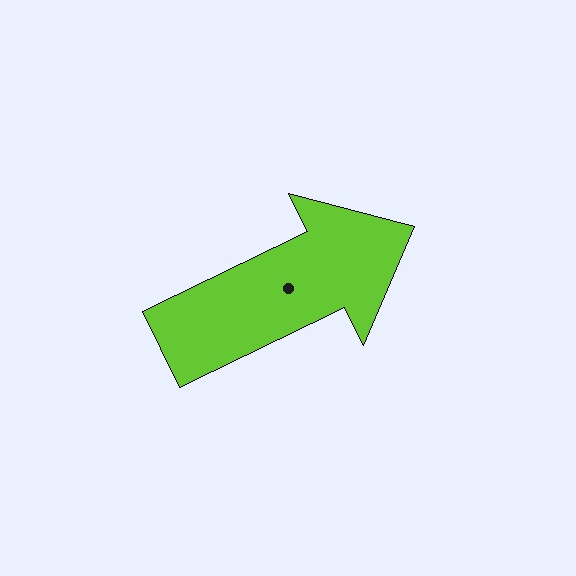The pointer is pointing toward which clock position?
Roughly 2 o'clock.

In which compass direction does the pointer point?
Northeast.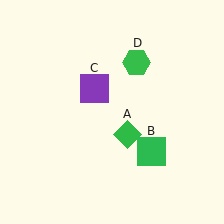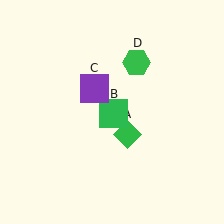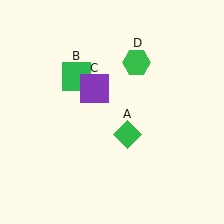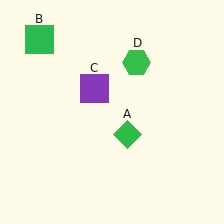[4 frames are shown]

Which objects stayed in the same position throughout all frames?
Green diamond (object A) and purple square (object C) and green hexagon (object D) remained stationary.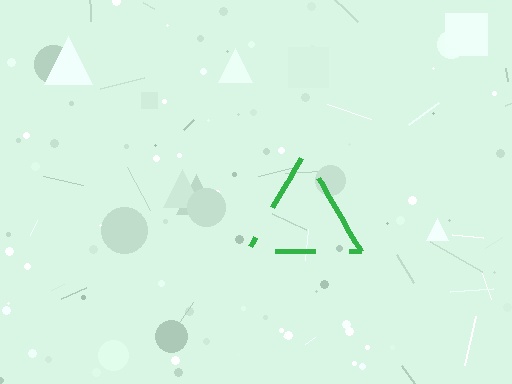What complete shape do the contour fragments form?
The contour fragments form a triangle.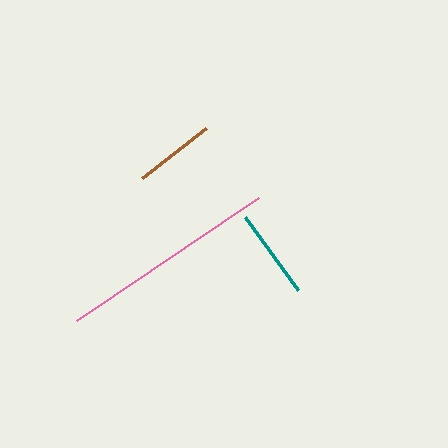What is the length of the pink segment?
The pink segment is approximately 220 pixels long.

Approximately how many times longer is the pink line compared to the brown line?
The pink line is approximately 2.7 times the length of the brown line.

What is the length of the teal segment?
The teal segment is approximately 90 pixels long.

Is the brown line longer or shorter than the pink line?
The pink line is longer than the brown line.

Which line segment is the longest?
The pink line is the longest at approximately 220 pixels.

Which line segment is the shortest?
The brown line is the shortest at approximately 82 pixels.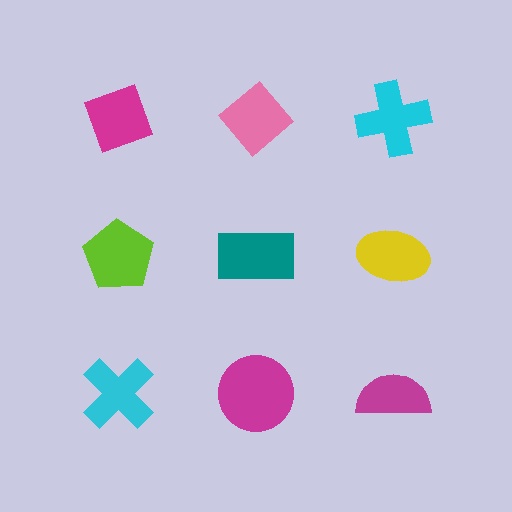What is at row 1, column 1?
A magenta diamond.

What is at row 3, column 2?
A magenta circle.